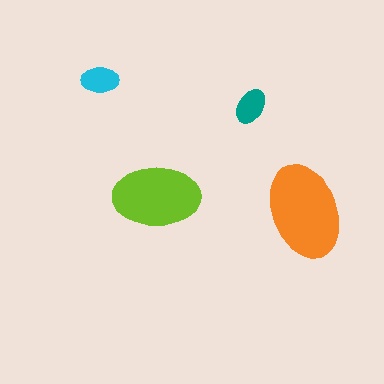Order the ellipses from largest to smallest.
the orange one, the lime one, the cyan one, the teal one.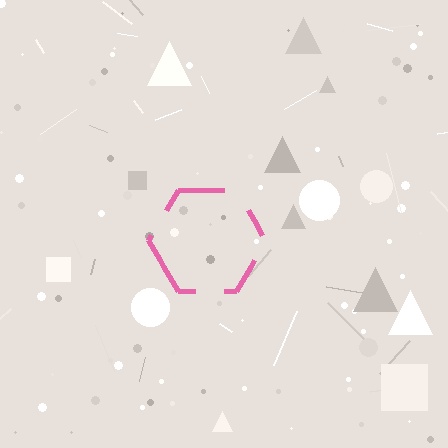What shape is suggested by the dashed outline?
The dashed outline suggests a hexagon.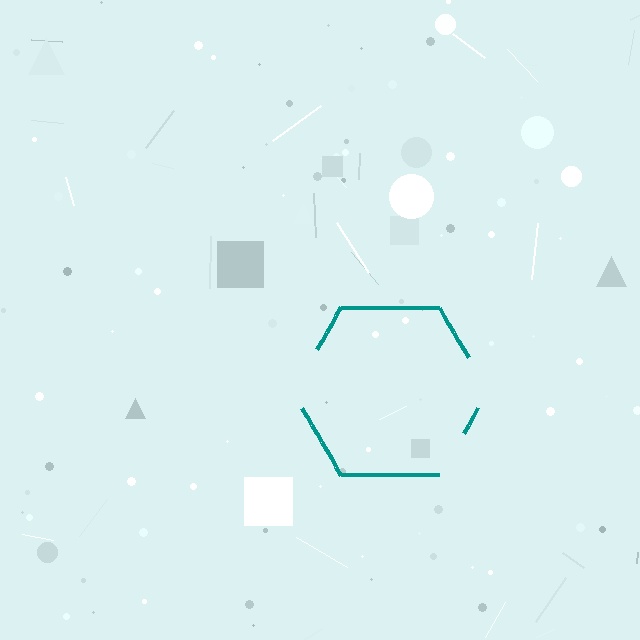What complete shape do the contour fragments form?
The contour fragments form a hexagon.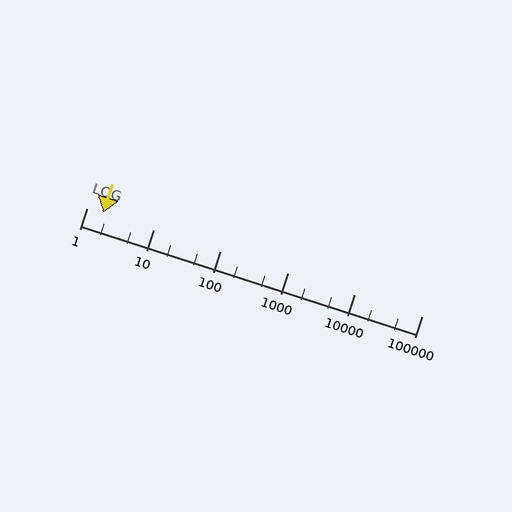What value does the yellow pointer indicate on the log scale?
The pointer indicates approximately 1.8.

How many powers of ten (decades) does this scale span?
The scale spans 5 decades, from 1 to 100000.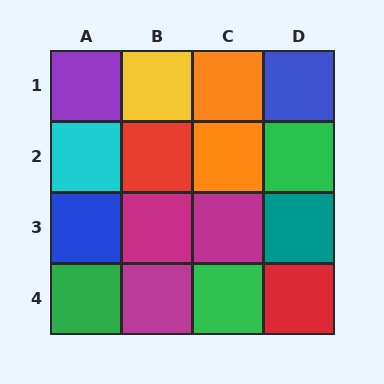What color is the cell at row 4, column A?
Green.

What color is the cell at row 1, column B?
Yellow.